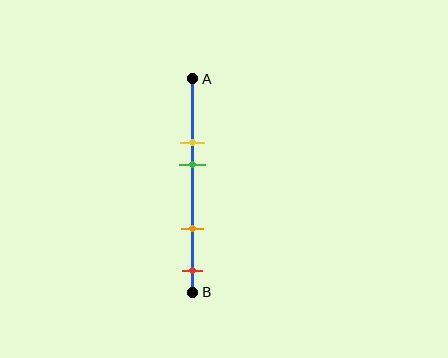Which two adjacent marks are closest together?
The yellow and green marks are the closest adjacent pair.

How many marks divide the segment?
There are 4 marks dividing the segment.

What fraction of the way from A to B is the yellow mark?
The yellow mark is approximately 30% (0.3) of the way from A to B.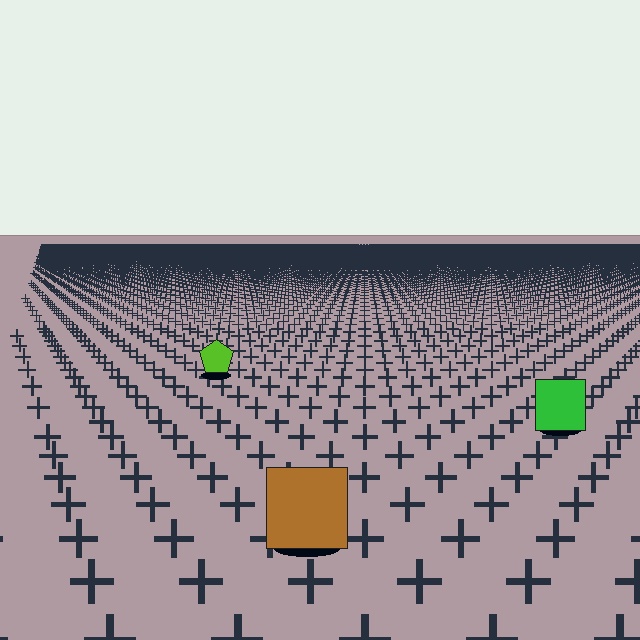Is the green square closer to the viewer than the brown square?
No. The brown square is closer — you can tell from the texture gradient: the ground texture is coarser near it.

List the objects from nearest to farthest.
From nearest to farthest: the brown square, the green square, the lime pentagon.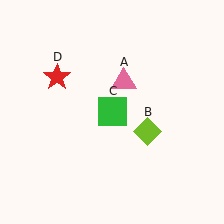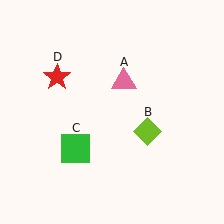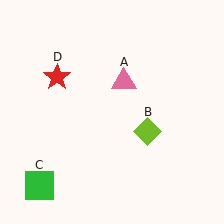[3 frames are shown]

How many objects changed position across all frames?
1 object changed position: green square (object C).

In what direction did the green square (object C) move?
The green square (object C) moved down and to the left.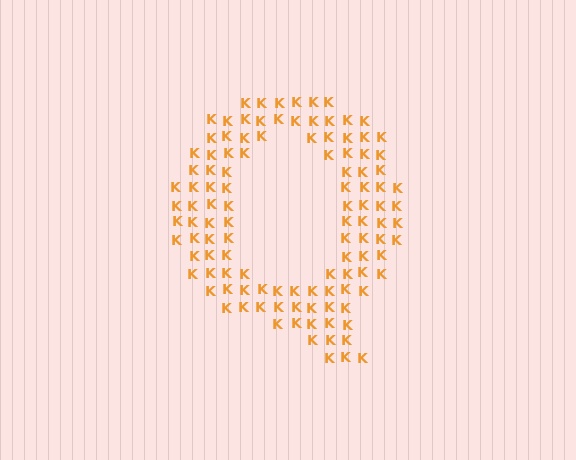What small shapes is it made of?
It is made of small letter K's.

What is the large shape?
The large shape is the letter Q.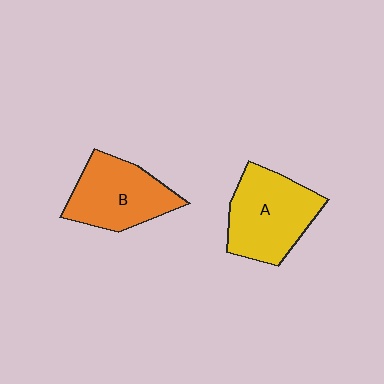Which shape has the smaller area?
Shape B (orange).